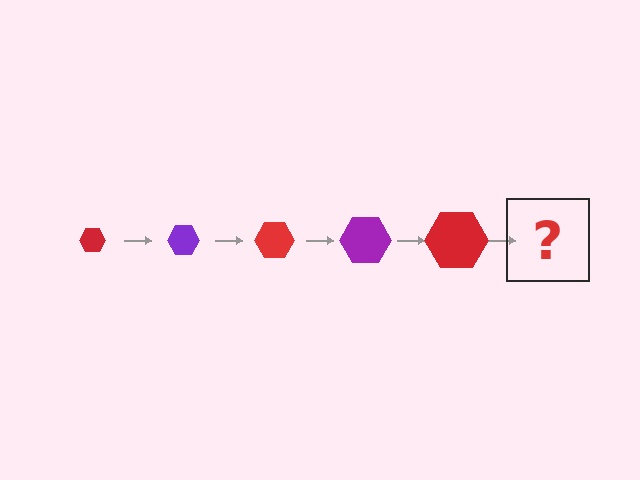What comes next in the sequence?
The next element should be a purple hexagon, larger than the previous one.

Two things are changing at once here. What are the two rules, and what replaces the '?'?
The two rules are that the hexagon grows larger each step and the color cycles through red and purple. The '?' should be a purple hexagon, larger than the previous one.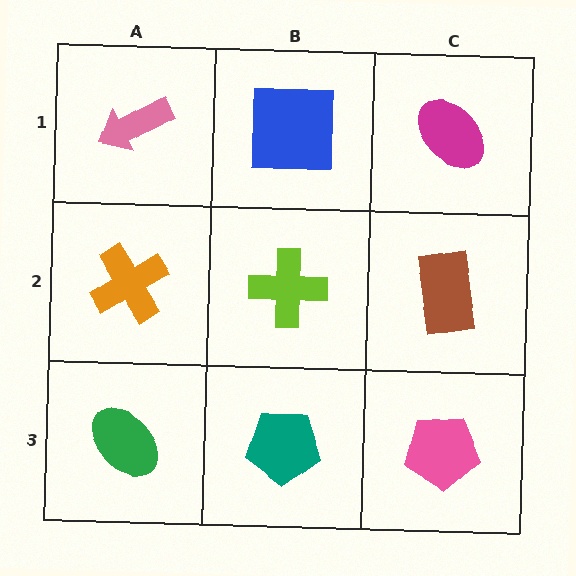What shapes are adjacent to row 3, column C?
A brown rectangle (row 2, column C), a teal pentagon (row 3, column B).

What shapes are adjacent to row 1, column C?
A brown rectangle (row 2, column C), a blue square (row 1, column B).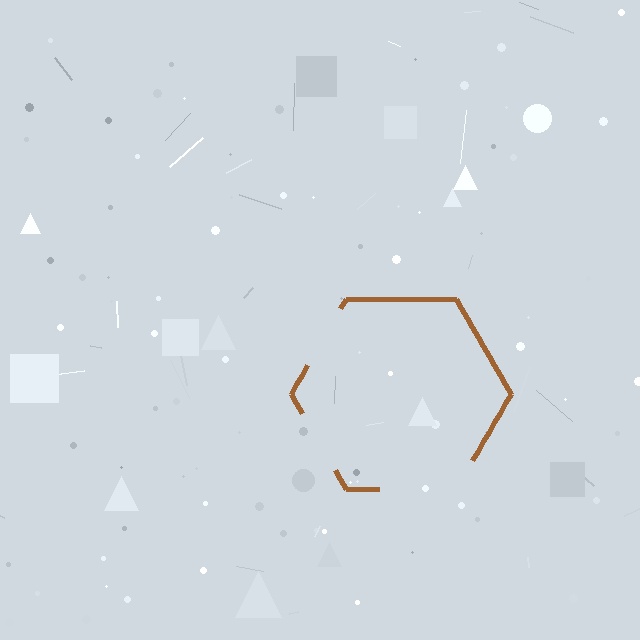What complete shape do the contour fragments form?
The contour fragments form a hexagon.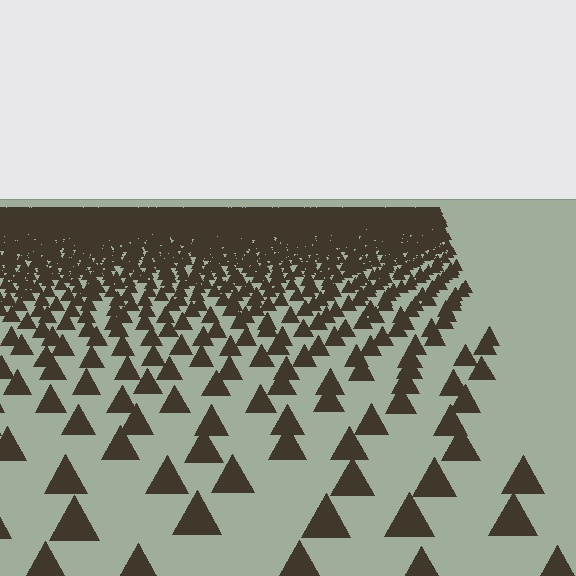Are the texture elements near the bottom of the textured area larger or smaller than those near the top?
Larger. Near the bottom, elements are closer to the viewer and appear at a bigger on-screen size.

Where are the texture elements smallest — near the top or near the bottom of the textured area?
Near the top.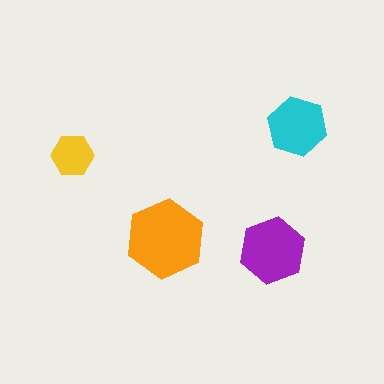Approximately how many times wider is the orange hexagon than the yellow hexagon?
About 2 times wider.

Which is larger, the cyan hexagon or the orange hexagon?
The orange one.